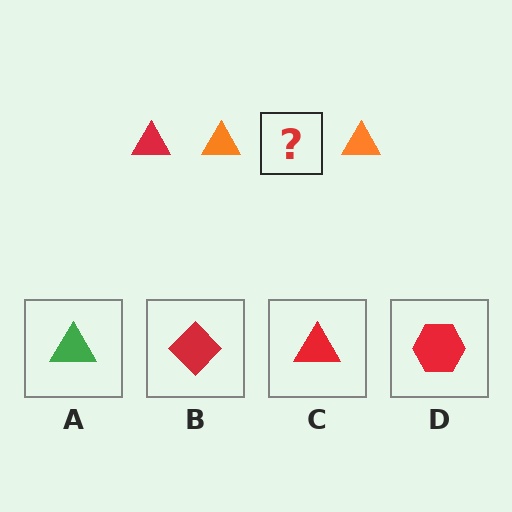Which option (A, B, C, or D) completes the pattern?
C.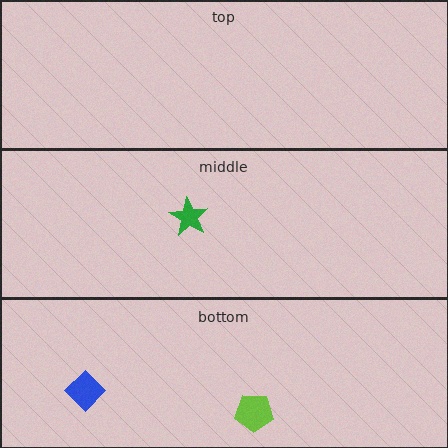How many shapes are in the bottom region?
2.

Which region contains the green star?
The middle region.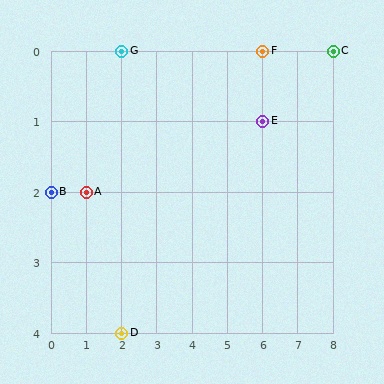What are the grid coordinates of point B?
Point B is at grid coordinates (0, 2).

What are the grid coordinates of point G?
Point G is at grid coordinates (2, 0).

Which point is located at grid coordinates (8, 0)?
Point C is at (8, 0).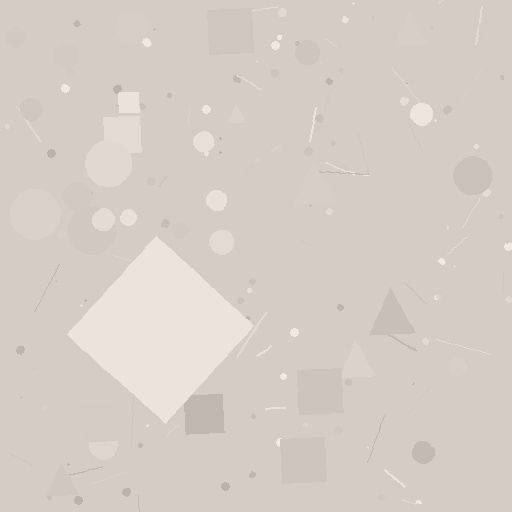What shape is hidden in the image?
A diamond is hidden in the image.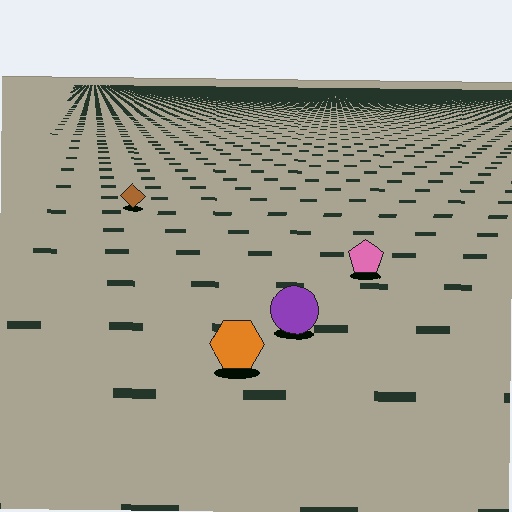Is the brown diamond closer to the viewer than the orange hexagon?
No. The orange hexagon is closer — you can tell from the texture gradient: the ground texture is coarser near it.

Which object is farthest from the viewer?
The brown diamond is farthest from the viewer. It appears smaller and the ground texture around it is denser.